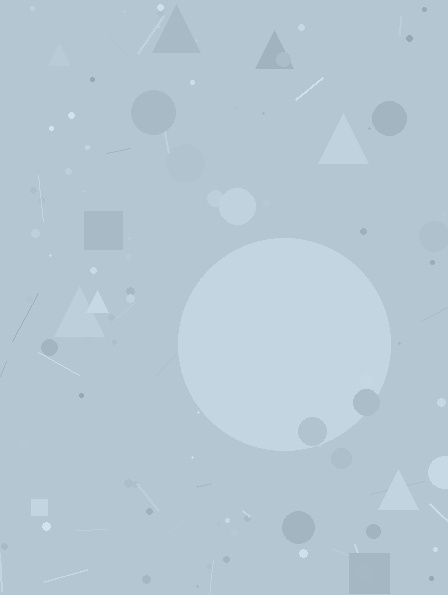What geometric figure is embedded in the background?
A circle is embedded in the background.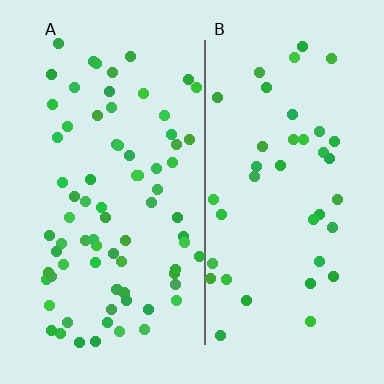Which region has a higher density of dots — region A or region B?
A (the left).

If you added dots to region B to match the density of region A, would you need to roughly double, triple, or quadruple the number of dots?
Approximately double.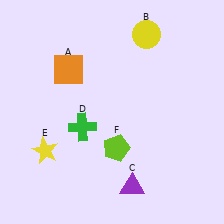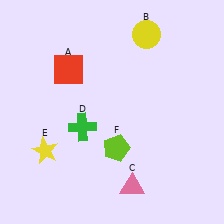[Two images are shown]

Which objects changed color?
A changed from orange to red. C changed from purple to pink.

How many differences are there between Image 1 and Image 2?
There are 2 differences between the two images.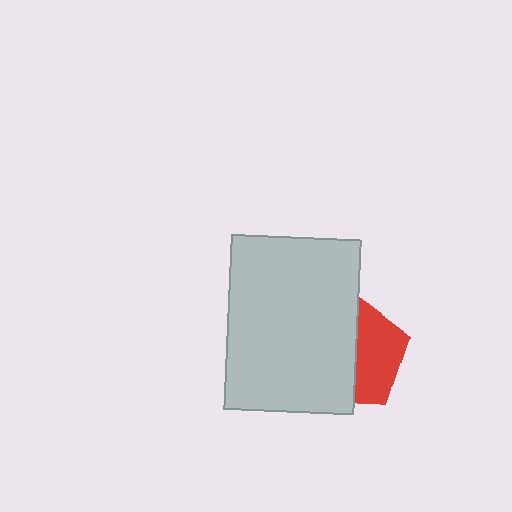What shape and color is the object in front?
The object in front is a light gray rectangle.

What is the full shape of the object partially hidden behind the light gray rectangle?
The partially hidden object is a red pentagon.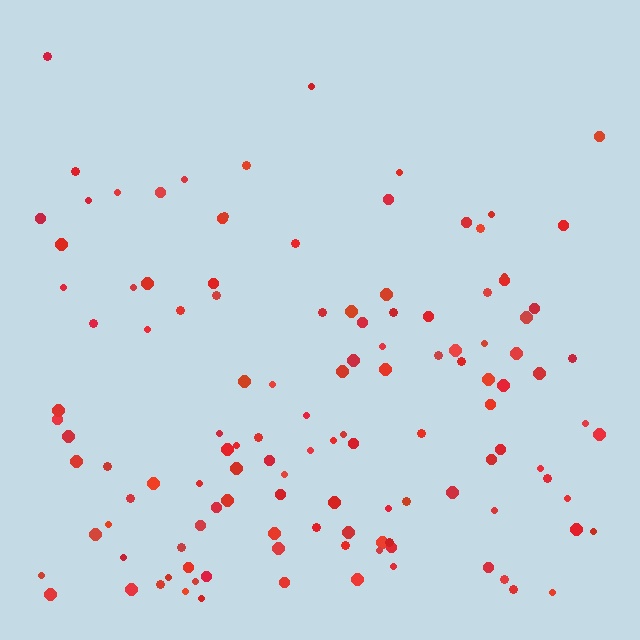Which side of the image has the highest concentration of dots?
The bottom.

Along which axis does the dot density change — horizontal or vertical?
Vertical.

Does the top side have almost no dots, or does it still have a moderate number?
Still a moderate number, just noticeably fewer than the bottom.